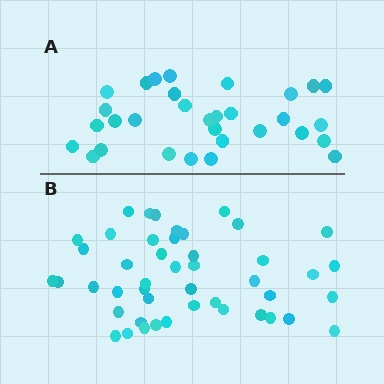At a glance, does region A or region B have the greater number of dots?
Region B (the bottom region) has more dots.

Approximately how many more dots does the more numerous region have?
Region B has approximately 15 more dots than region A.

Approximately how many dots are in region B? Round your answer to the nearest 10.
About 50 dots. (The exact count is 46, which rounds to 50.)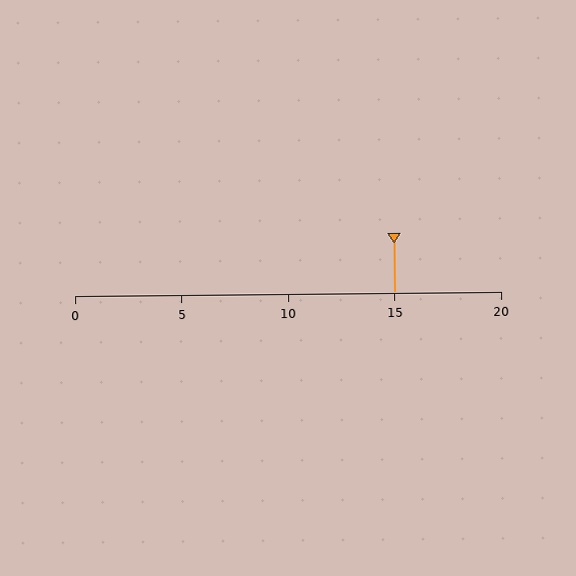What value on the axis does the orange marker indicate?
The marker indicates approximately 15.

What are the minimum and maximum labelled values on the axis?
The axis runs from 0 to 20.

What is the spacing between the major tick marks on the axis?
The major ticks are spaced 5 apart.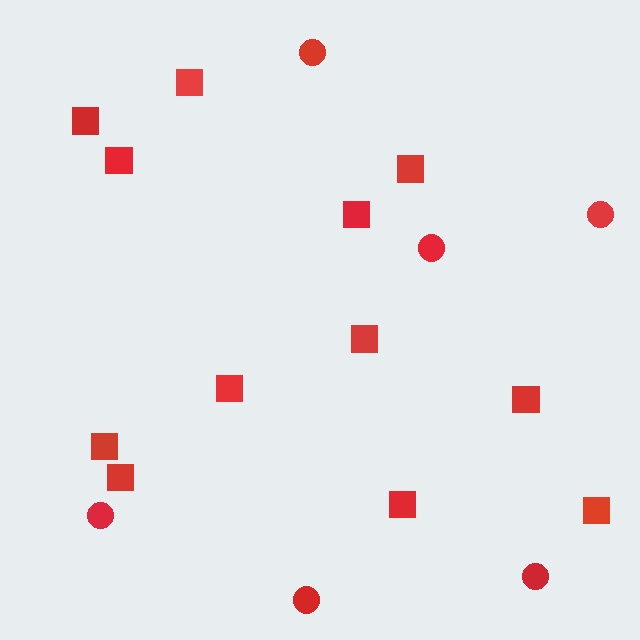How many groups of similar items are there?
There are 2 groups: one group of squares (12) and one group of circles (6).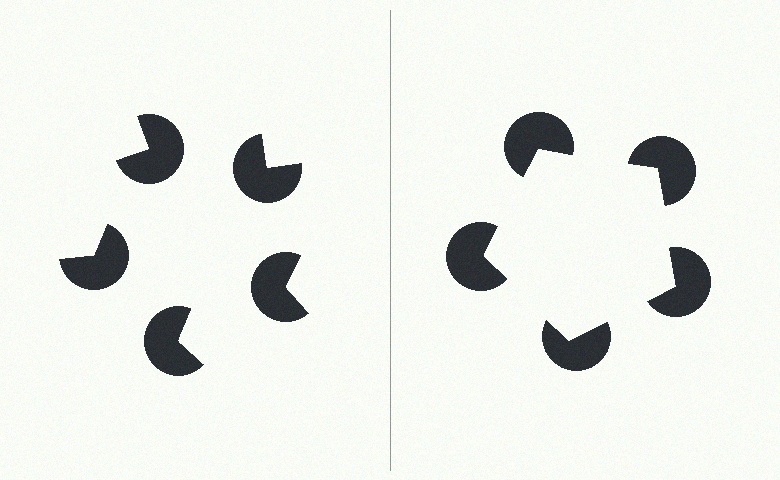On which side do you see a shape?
An illusory pentagon appears on the right side. On the left side the wedge cuts are rotated, so no coherent shape forms.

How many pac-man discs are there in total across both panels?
10 — 5 on each side.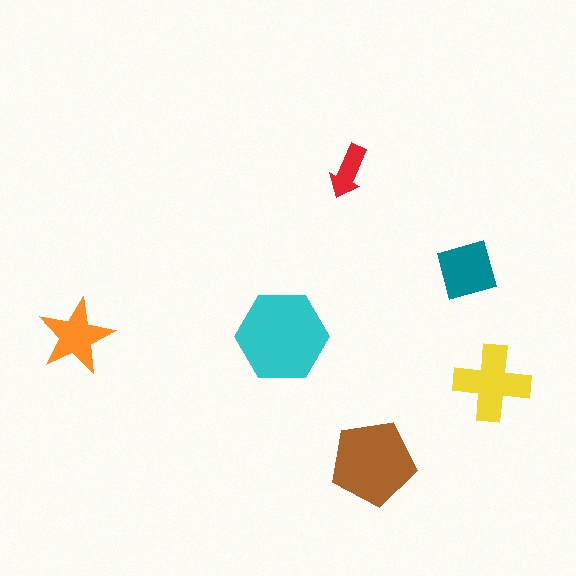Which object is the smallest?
The red arrow.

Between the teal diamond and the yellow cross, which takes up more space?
The yellow cross.